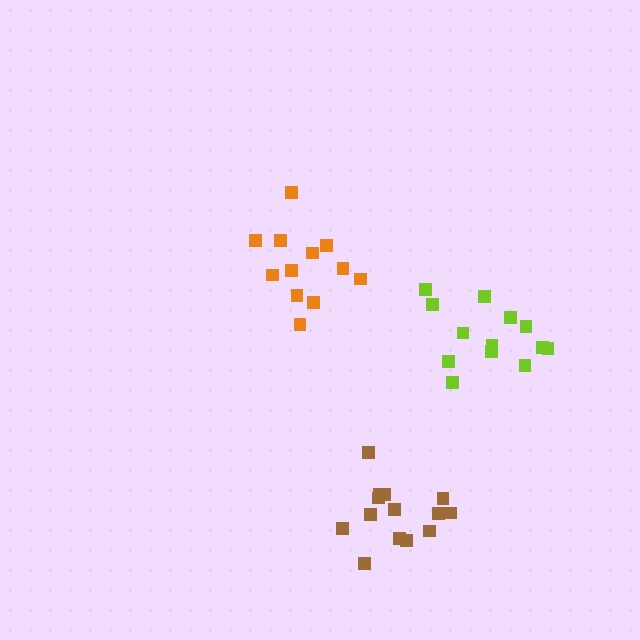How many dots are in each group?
Group 1: 12 dots, Group 2: 13 dots, Group 3: 14 dots (39 total).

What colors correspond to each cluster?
The clusters are colored: orange, lime, brown.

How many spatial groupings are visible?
There are 3 spatial groupings.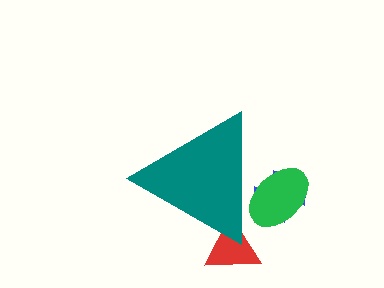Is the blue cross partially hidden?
Yes, the blue cross is partially hidden behind the teal triangle.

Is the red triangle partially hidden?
Yes, the red triangle is partially hidden behind the teal triangle.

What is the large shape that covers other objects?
A teal triangle.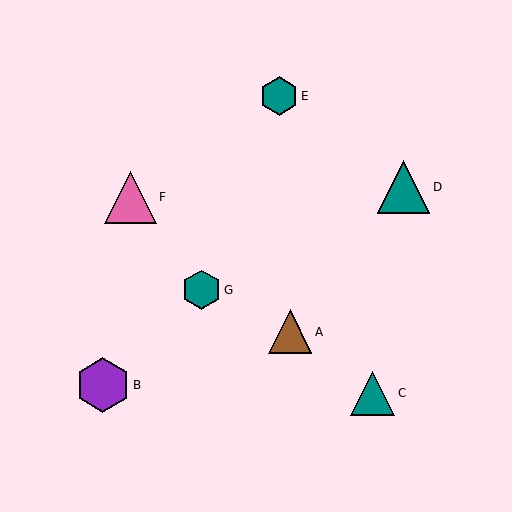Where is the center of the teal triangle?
The center of the teal triangle is at (403, 187).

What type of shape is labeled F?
Shape F is a pink triangle.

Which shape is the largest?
The purple hexagon (labeled B) is the largest.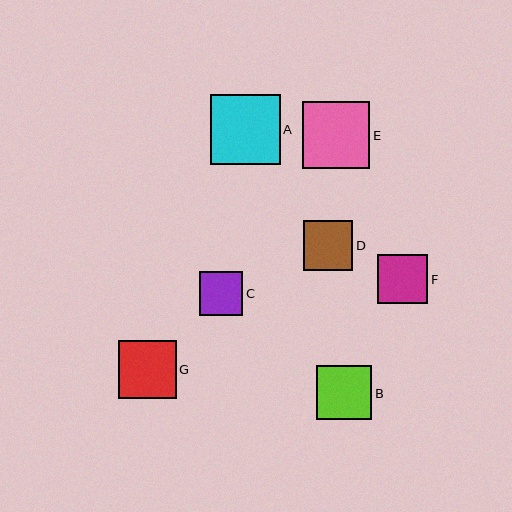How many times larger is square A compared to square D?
Square A is approximately 1.4 times the size of square D.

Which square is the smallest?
Square C is the smallest with a size of approximately 43 pixels.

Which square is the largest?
Square A is the largest with a size of approximately 70 pixels.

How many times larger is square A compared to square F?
Square A is approximately 1.4 times the size of square F.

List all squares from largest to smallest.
From largest to smallest: A, E, G, B, F, D, C.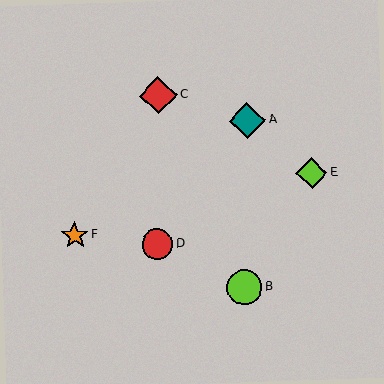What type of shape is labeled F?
Shape F is an orange star.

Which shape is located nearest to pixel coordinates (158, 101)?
The red diamond (labeled C) at (158, 95) is nearest to that location.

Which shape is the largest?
The red diamond (labeled C) is the largest.